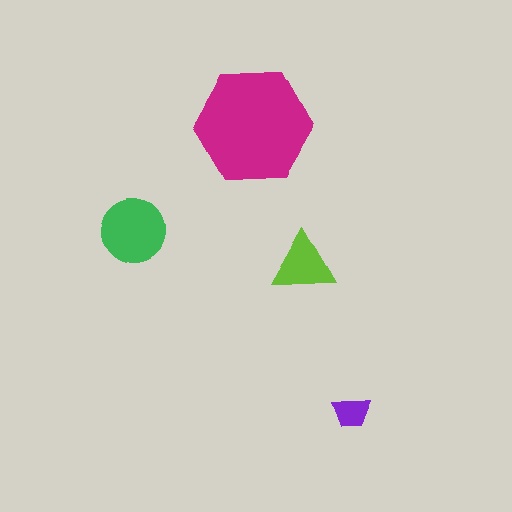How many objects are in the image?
There are 4 objects in the image.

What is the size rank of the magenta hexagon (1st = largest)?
1st.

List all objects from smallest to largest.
The purple trapezoid, the lime triangle, the green circle, the magenta hexagon.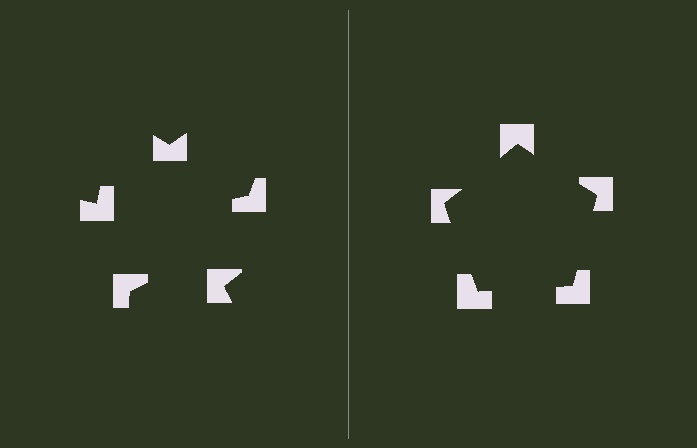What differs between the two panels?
The notched squares are positioned identically on both sides; only the wedge orientations differ. On the right they align to a pentagon; on the left they are misaligned.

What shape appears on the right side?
An illusory pentagon.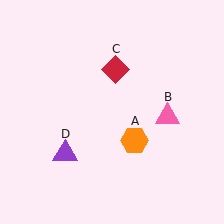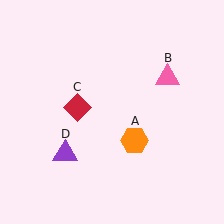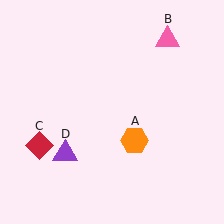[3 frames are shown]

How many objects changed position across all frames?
2 objects changed position: pink triangle (object B), red diamond (object C).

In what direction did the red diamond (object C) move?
The red diamond (object C) moved down and to the left.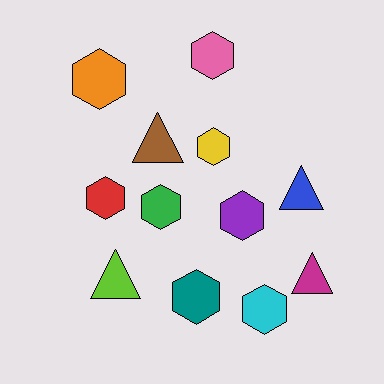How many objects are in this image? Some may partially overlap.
There are 12 objects.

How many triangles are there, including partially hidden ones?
There are 4 triangles.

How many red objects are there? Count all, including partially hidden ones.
There is 1 red object.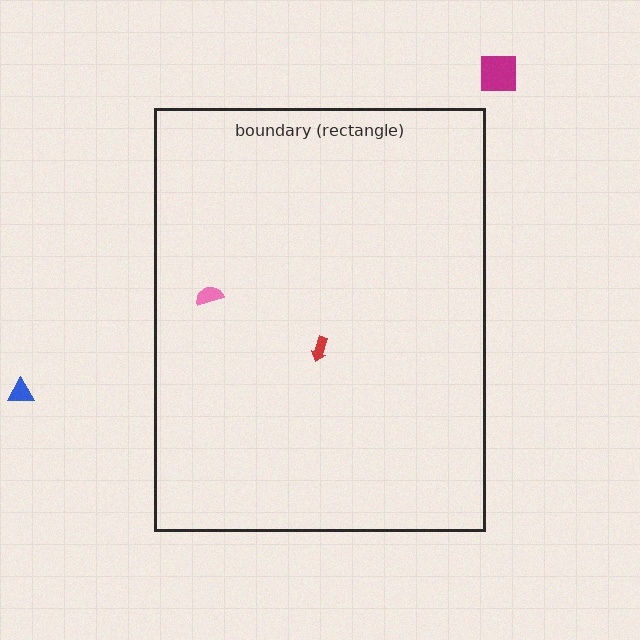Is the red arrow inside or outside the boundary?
Inside.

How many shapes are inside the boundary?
2 inside, 2 outside.